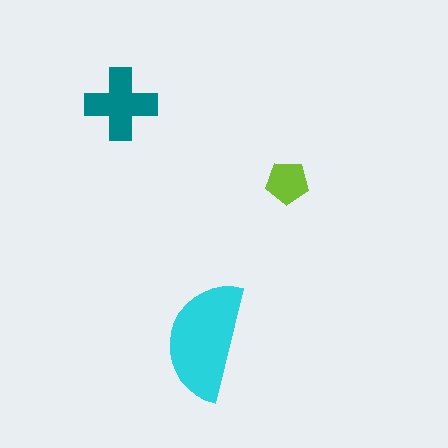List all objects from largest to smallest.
The cyan semicircle, the teal cross, the lime pentagon.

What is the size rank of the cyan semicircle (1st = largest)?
1st.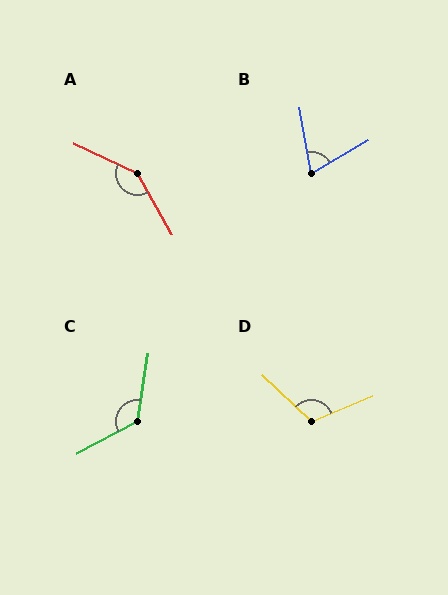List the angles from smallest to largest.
B (69°), D (114°), C (127°), A (145°).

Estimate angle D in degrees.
Approximately 114 degrees.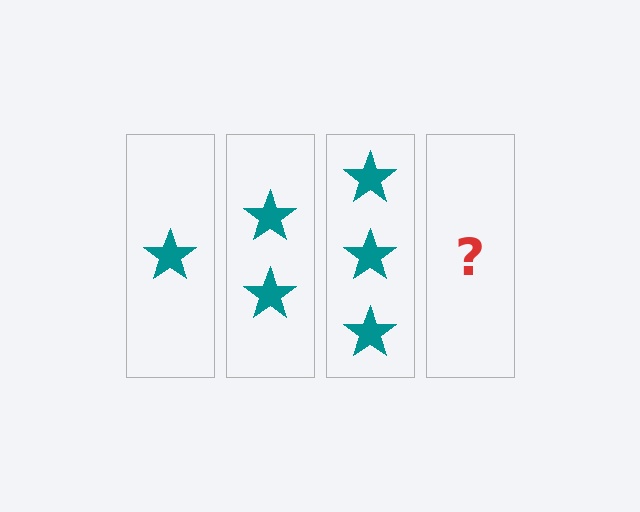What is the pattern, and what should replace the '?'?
The pattern is that each step adds one more star. The '?' should be 4 stars.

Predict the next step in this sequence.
The next step is 4 stars.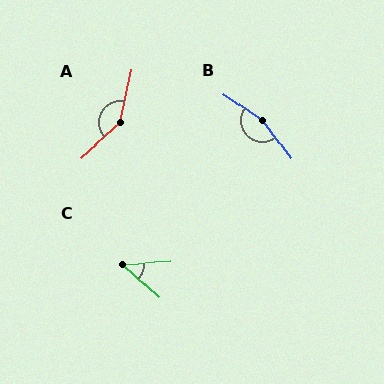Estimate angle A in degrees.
Approximately 144 degrees.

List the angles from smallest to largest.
C (45°), A (144°), B (162°).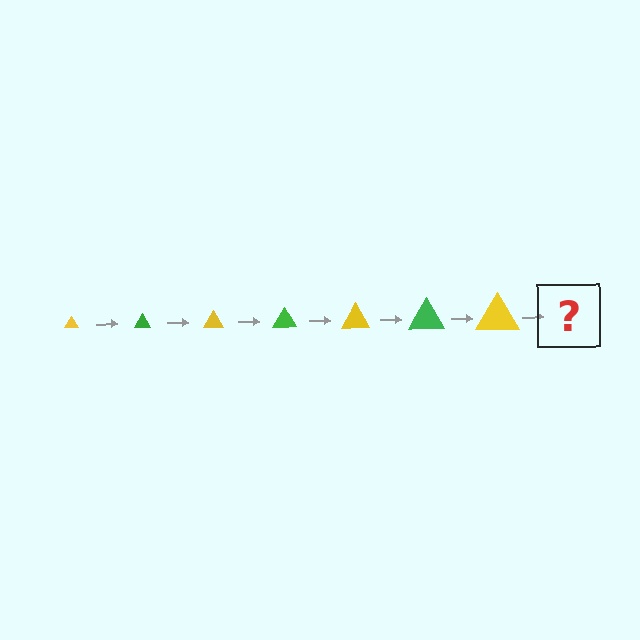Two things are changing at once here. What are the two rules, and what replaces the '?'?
The two rules are that the triangle grows larger each step and the color cycles through yellow and green. The '?' should be a green triangle, larger than the previous one.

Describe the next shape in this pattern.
It should be a green triangle, larger than the previous one.